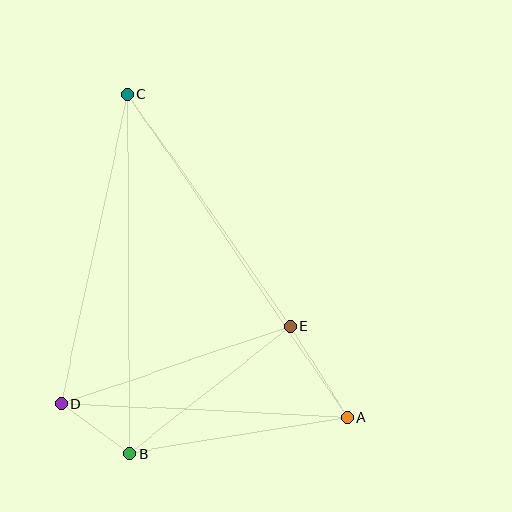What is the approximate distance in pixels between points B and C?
The distance between B and C is approximately 360 pixels.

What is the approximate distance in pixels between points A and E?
The distance between A and E is approximately 107 pixels.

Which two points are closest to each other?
Points B and D are closest to each other.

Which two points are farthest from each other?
Points A and C are farthest from each other.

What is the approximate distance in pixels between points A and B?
The distance between A and B is approximately 220 pixels.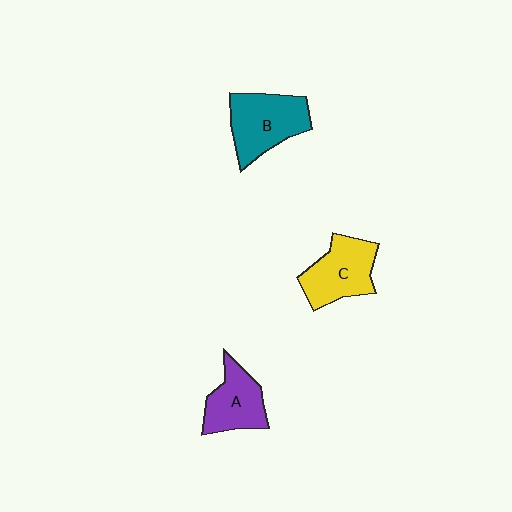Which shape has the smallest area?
Shape A (purple).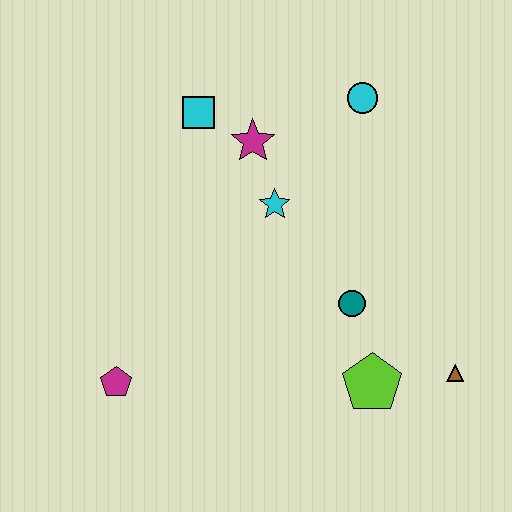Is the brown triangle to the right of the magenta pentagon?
Yes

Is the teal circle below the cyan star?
Yes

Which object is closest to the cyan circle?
The magenta star is closest to the cyan circle.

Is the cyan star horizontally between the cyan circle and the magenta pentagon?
Yes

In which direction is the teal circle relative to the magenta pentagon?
The teal circle is to the right of the magenta pentagon.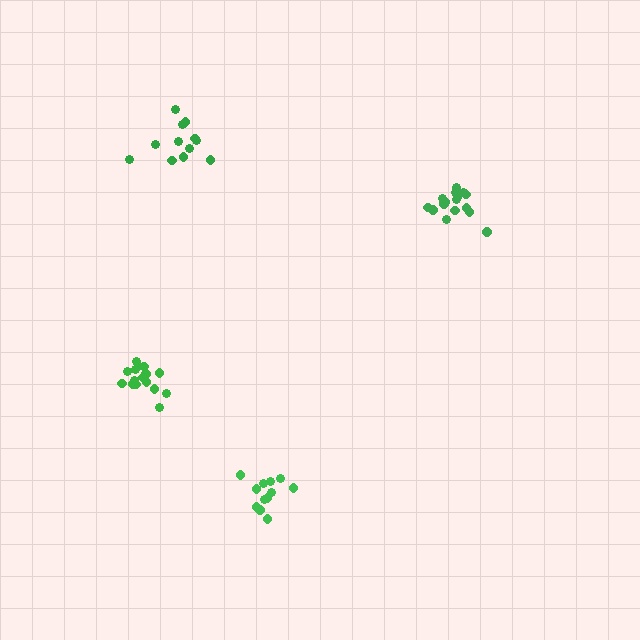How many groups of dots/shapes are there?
There are 4 groups.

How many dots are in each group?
Group 1: 16 dots, Group 2: 17 dots, Group 3: 12 dots, Group 4: 12 dots (57 total).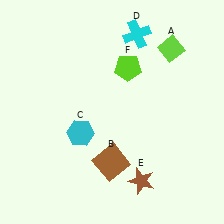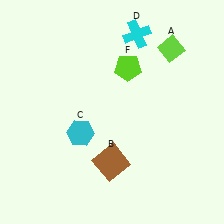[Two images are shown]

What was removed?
The brown star (E) was removed in Image 2.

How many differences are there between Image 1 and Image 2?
There is 1 difference between the two images.